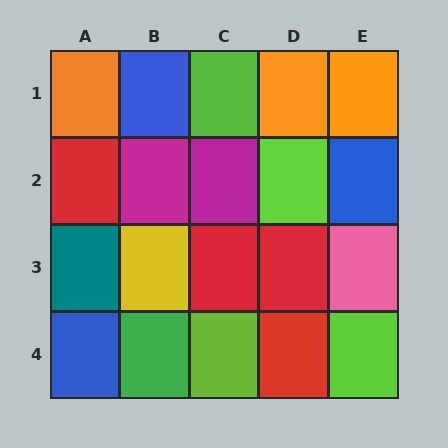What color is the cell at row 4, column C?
Lime.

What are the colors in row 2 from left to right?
Red, magenta, magenta, lime, blue.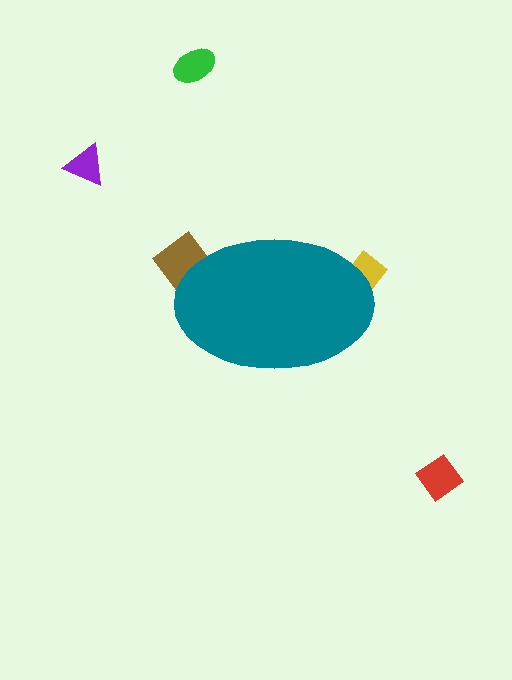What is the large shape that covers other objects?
A teal ellipse.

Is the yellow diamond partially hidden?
Yes, the yellow diamond is partially hidden behind the teal ellipse.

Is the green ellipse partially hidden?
No, the green ellipse is fully visible.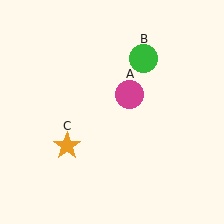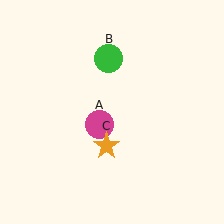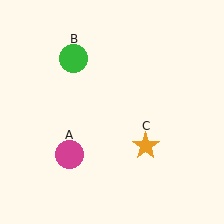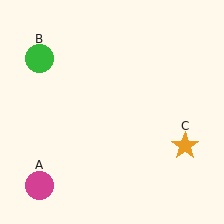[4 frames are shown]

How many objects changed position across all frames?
3 objects changed position: magenta circle (object A), green circle (object B), orange star (object C).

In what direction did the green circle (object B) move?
The green circle (object B) moved left.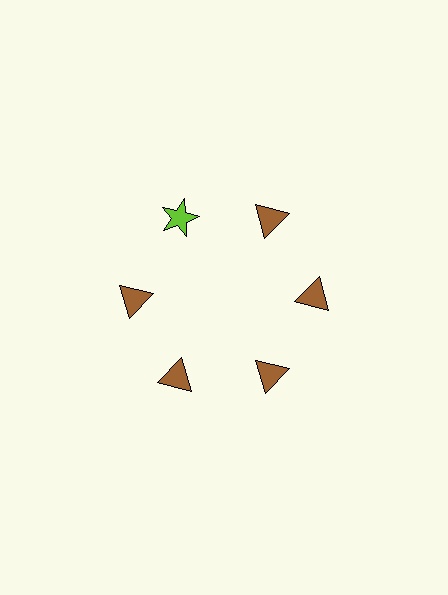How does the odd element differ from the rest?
It differs in both color (lime instead of brown) and shape (star instead of triangle).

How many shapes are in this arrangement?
There are 6 shapes arranged in a ring pattern.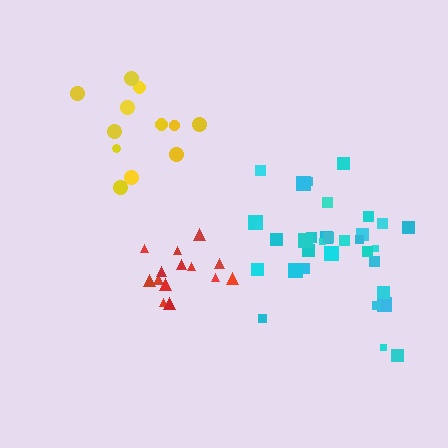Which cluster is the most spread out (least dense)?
Yellow.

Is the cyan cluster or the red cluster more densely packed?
Red.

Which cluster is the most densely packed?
Red.